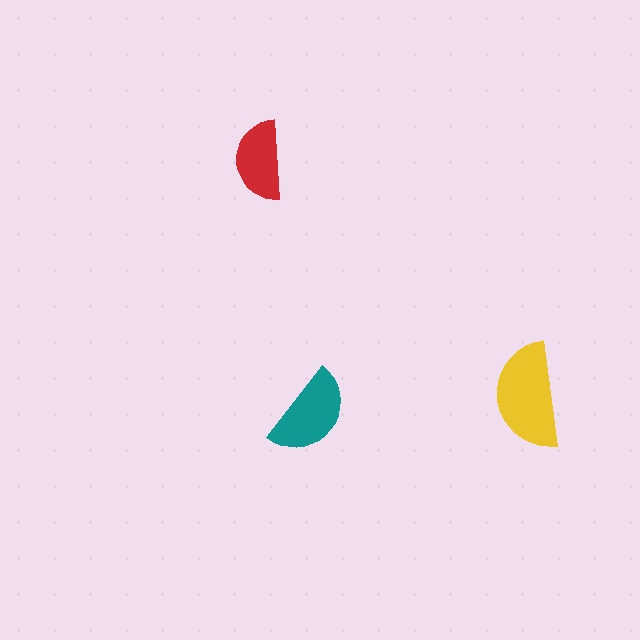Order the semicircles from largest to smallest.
the yellow one, the teal one, the red one.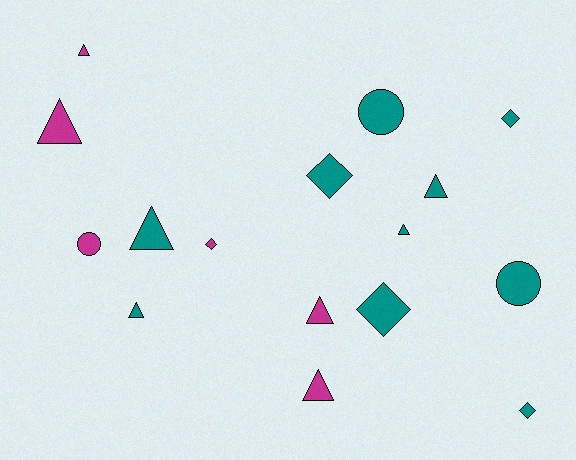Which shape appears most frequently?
Triangle, with 8 objects.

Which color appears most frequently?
Teal, with 10 objects.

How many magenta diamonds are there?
There is 1 magenta diamond.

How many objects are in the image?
There are 16 objects.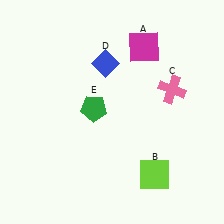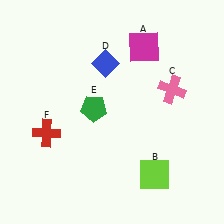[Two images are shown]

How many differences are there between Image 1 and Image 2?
There is 1 difference between the two images.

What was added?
A red cross (F) was added in Image 2.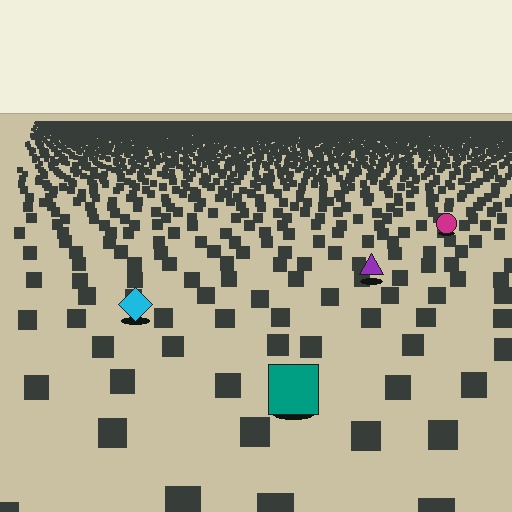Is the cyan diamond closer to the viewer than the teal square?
No. The teal square is closer — you can tell from the texture gradient: the ground texture is coarser near it.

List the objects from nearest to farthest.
From nearest to farthest: the teal square, the cyan diamond, the purple triangle, the magenta circle.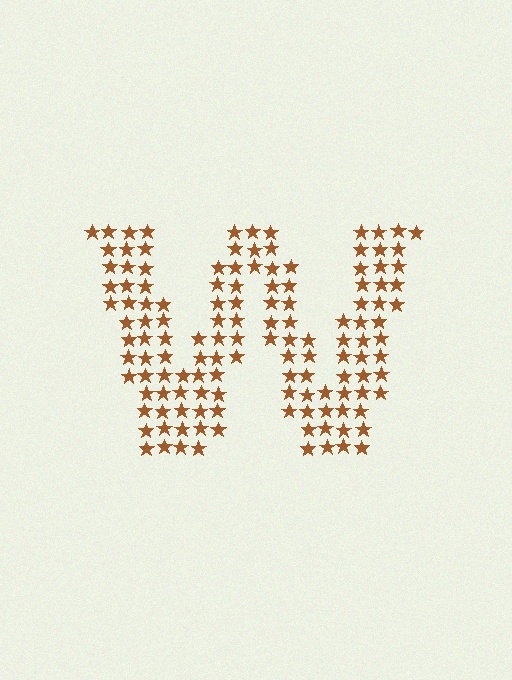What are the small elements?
The small elements are stars.